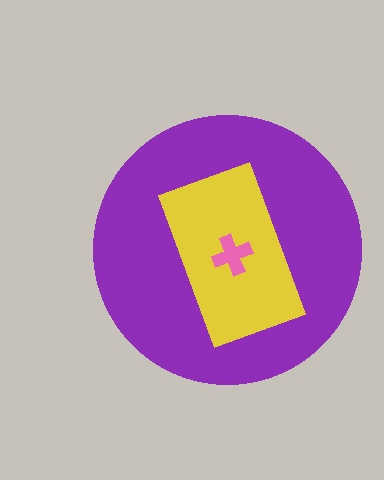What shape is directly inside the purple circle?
The yellow rectangle.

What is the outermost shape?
The purple circle.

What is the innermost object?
The pink cross.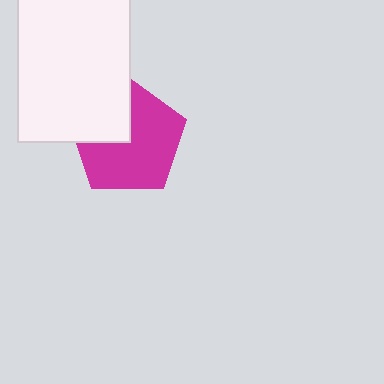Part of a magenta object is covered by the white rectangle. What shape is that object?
It is a pentagon.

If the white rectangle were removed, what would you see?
You would see the complete magenta pentagon.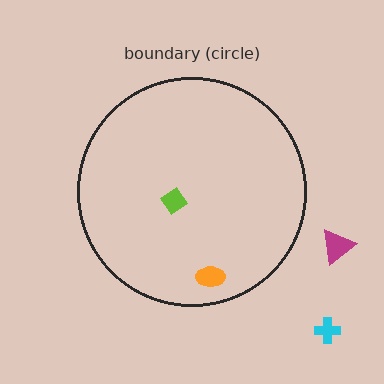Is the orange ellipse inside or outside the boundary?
Inside.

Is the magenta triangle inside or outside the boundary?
Outside.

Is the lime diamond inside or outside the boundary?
Inside.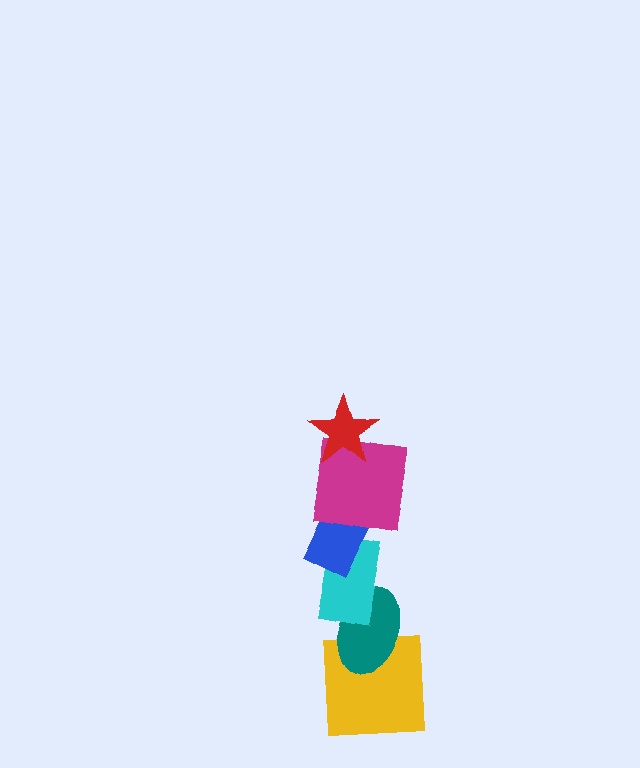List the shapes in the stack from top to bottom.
From top to bottom: the red star, the magenta square, the blue rectangle, the cyan rectangle, the teal ellipse, the yellow square.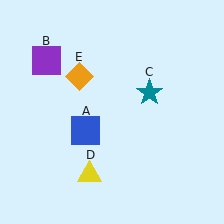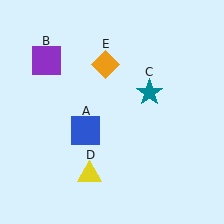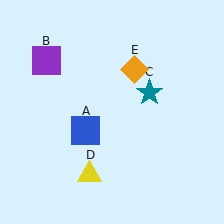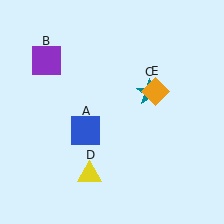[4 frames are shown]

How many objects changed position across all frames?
1 object changed position: orange diamond (object E).